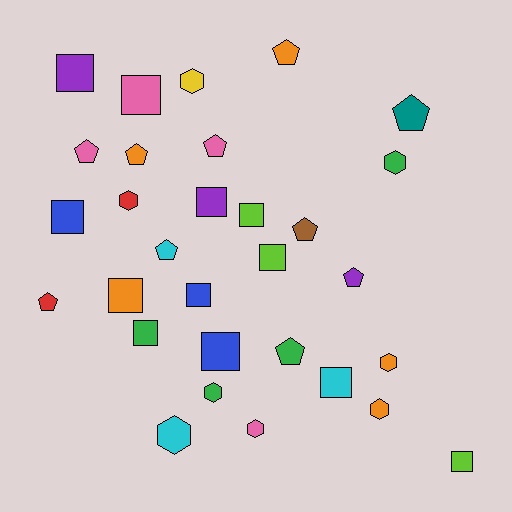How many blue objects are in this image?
There are 3 blue objects.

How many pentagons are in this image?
There are 10 pentagons.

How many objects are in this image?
There are 30 objects.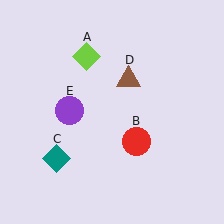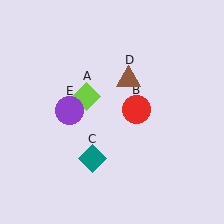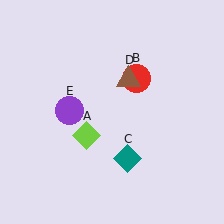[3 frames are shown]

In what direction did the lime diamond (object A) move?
The lime diamond (object A) moved down.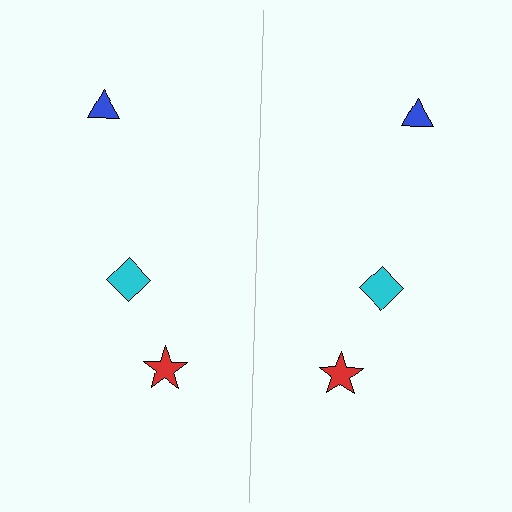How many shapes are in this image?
There are 6 shapes in this image.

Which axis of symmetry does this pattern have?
The pattern has a vertical axis of symmetry running through the center of the image.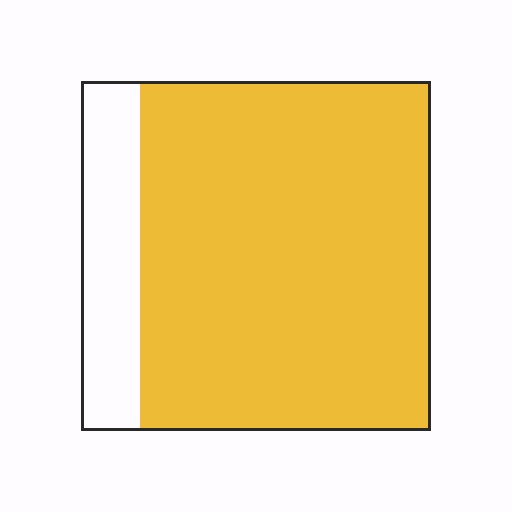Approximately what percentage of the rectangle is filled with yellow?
Approximately 85%.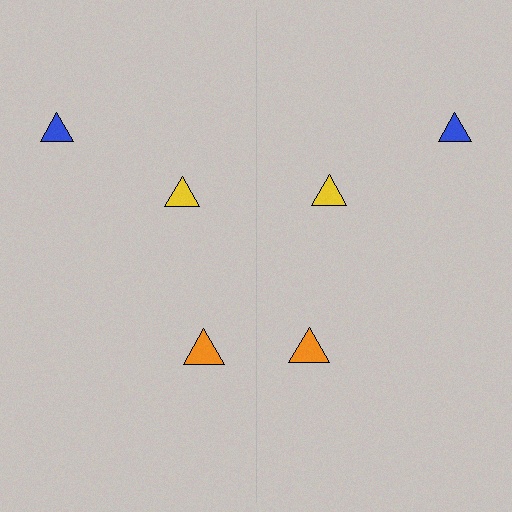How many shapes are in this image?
There are 6 shapes in this image.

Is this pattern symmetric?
Yes, this pattern has bilateral (reflection) symmetry.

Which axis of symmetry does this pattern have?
The pattern has a vertical axis of symmetry running through the center of the image.